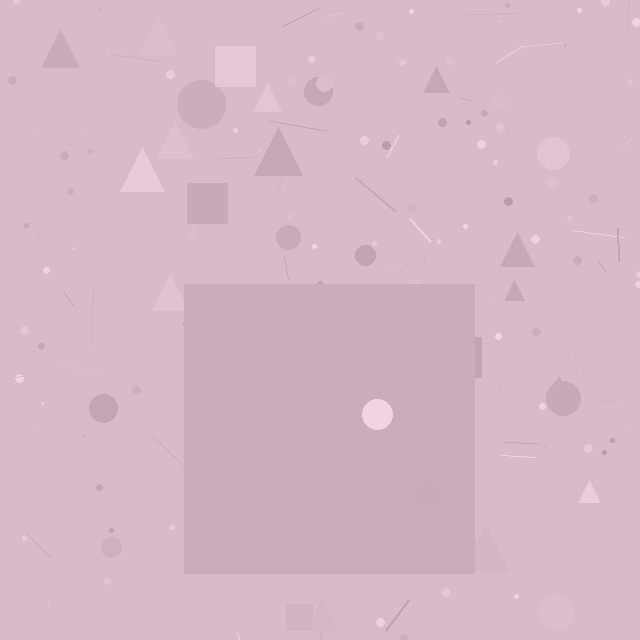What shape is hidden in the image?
A square is hidden in the image.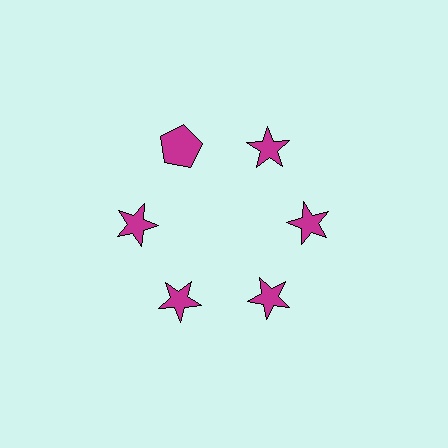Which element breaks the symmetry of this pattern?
The magenta pentagon at roughly the 11 o'clock position breaks the symmetry. All other shapes are magenta stars.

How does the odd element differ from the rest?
It has a different shape: pentagon instead of star.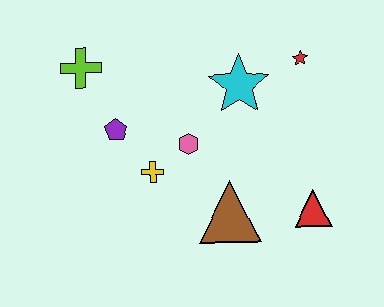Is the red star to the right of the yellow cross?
Yes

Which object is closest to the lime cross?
The purple pentagon is closest to the lime cross.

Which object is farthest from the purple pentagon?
The red triangle is farthest from the purple pentagon.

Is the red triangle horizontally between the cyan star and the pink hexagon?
No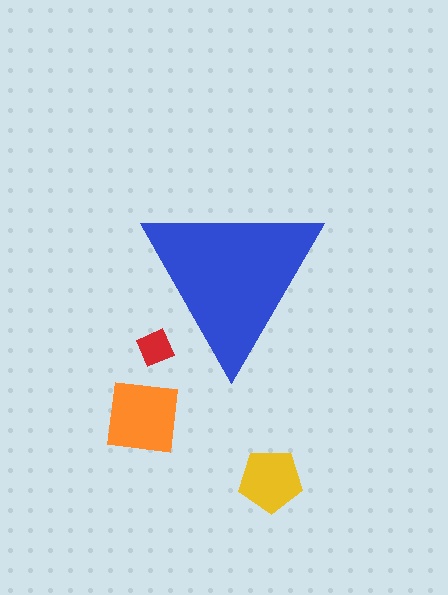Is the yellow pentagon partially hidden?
No, the yellow pentagon is fully visible.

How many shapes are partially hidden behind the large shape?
1 shape is partially hidden.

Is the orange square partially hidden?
No, the orange square is fully visible.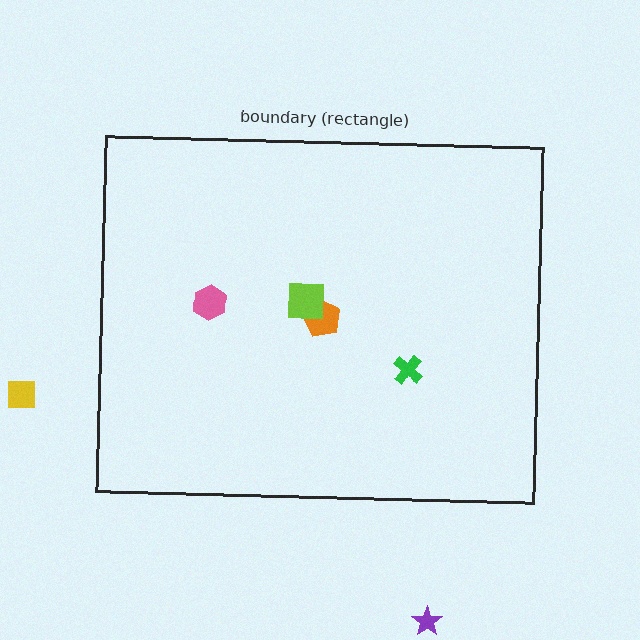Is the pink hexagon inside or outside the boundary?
Inside.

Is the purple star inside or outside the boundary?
Outside.